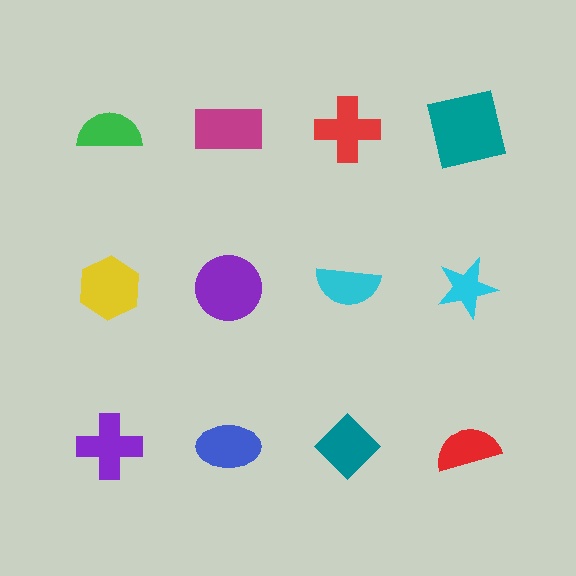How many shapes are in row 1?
4 shapes.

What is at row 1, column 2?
A magenta rectangle.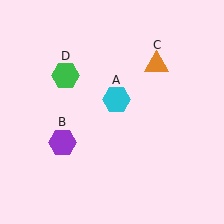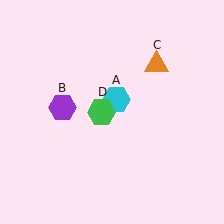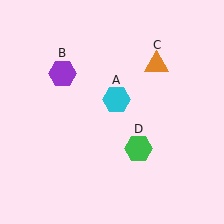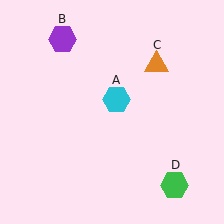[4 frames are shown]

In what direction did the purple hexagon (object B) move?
The purple hexagon (object B) moved up.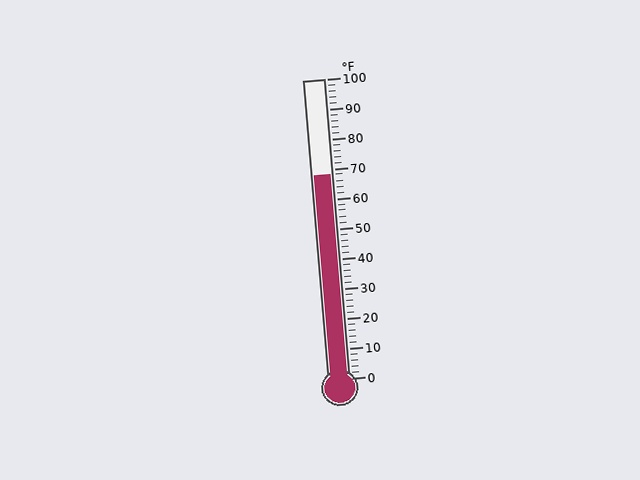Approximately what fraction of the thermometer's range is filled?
The thermometer is filled to approximately 70% of its range.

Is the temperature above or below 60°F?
The temperature is above 60°F.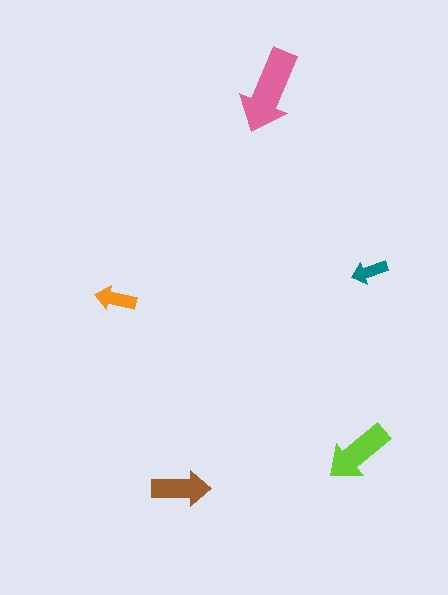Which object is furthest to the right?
The teal arrow is rightmost.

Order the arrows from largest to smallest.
the pink one, the lime one, the brown one, the orange one, the teal one.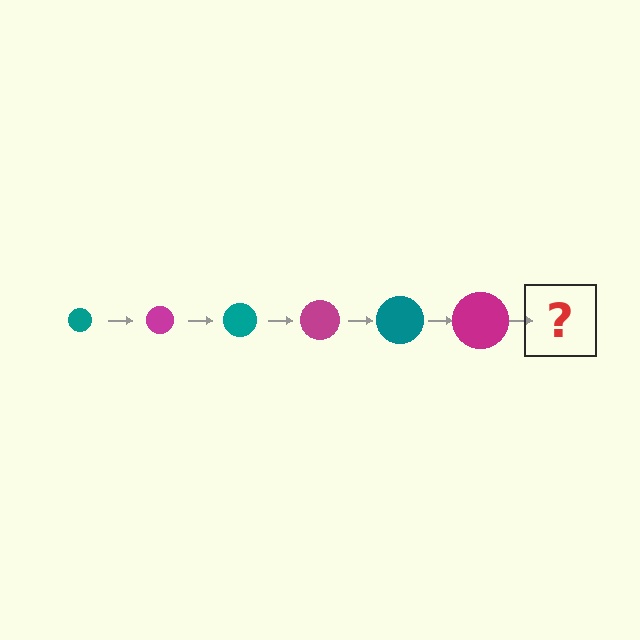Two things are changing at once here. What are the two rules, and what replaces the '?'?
The two rules are that the circle grows larger each step and the color cycles through teal and magenta. The '?' should be a teal circle, larger than the previous one.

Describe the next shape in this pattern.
It should be a teal circle, larger than the previous one.